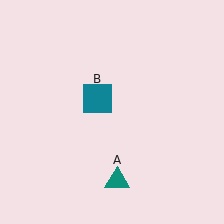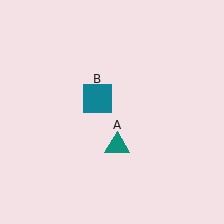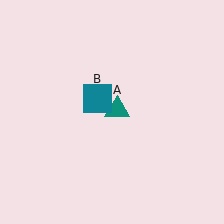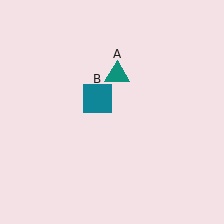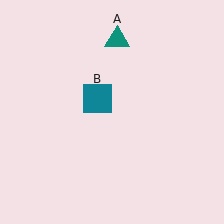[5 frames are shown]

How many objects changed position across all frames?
1 object changed position: teal triangle (object A).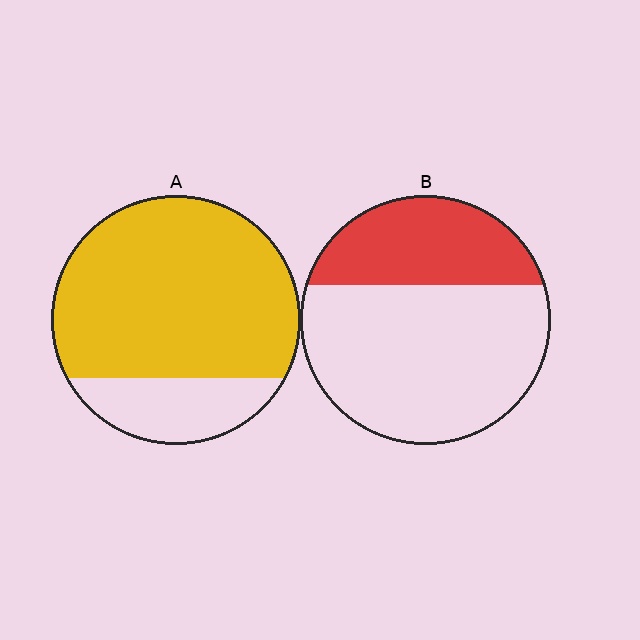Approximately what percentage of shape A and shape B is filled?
A is approximately 80% and B is approximately 30%.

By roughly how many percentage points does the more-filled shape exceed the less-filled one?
By roughly 45 percentage points (A over B).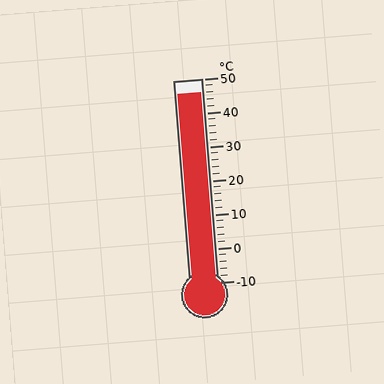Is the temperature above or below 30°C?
The temperature is above 30°C.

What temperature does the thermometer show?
The thermometer shows approximately 46°C.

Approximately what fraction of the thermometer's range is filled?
The thermometer is filled to approximately 95% of its range.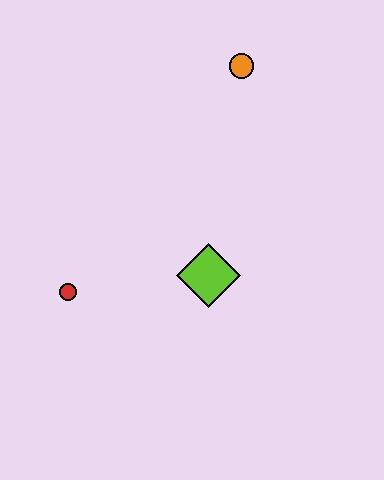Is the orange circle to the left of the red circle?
No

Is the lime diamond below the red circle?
No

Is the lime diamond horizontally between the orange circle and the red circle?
Yes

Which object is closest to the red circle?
The lime diamond is closest to the red circle.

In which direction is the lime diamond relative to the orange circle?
The lime diamond is below the orange circle.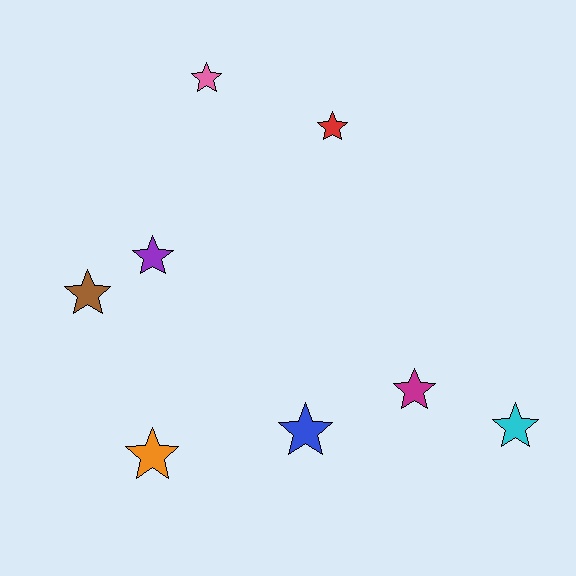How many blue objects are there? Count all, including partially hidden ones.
There is 1 blue object.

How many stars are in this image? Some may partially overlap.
There are 8 stars.